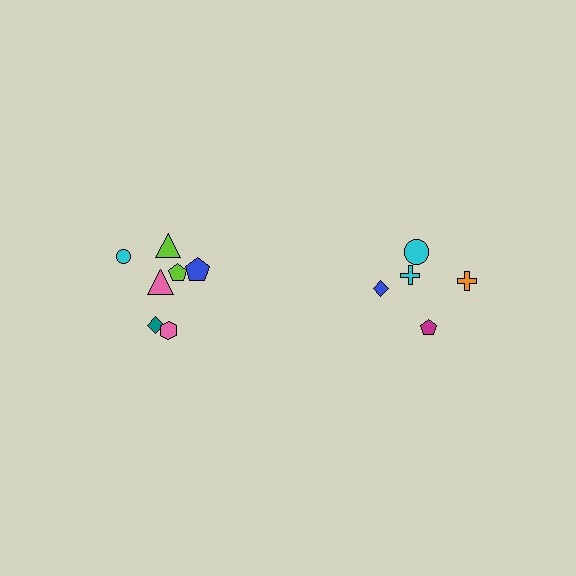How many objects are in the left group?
There are 7 objects.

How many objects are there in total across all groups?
There are 12 objects.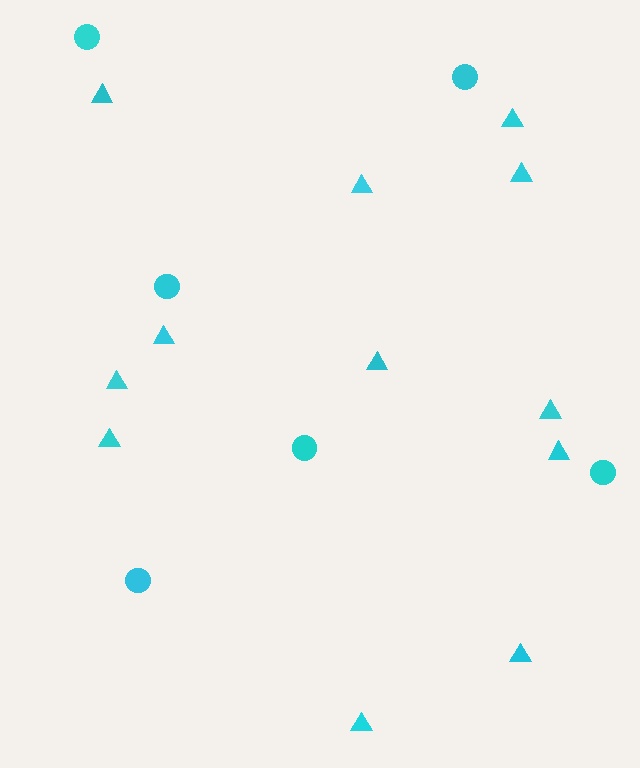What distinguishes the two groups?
There are 2 groups: one group of triangles (12) and one group of circles (6).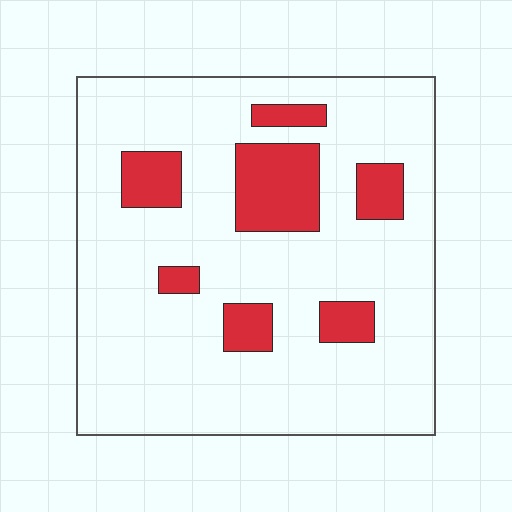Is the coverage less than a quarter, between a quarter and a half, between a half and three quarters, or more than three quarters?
Less than a quarter.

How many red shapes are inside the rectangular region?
7.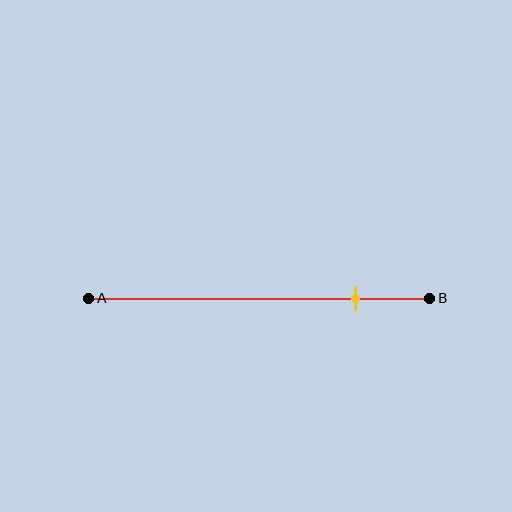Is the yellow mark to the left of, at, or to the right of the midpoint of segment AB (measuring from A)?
The yellow mark is to the right of the midpoint of segment AB.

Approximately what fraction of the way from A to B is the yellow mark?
The yellow mark is approximately 80% of the way from A to B.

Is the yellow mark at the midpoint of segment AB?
No, the mark is at about 80% from A, not at the 50% midpoint.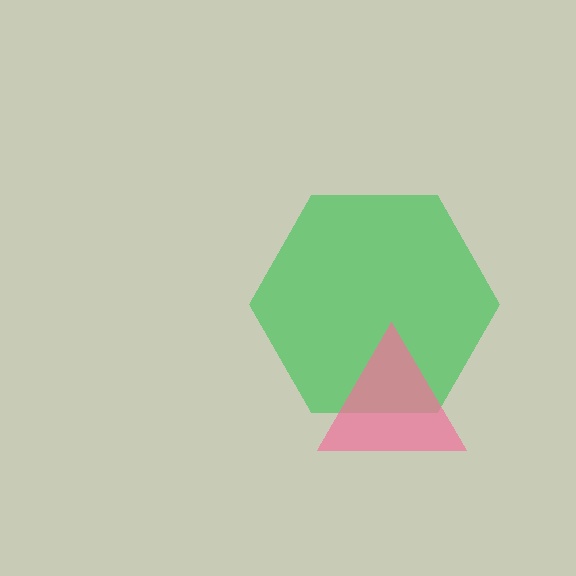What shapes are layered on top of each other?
The layered shapes are: a green hexagon, a pink triangle.